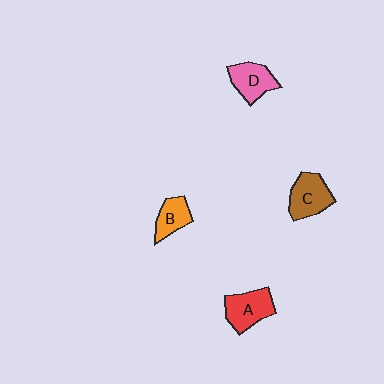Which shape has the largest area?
Shape A (red).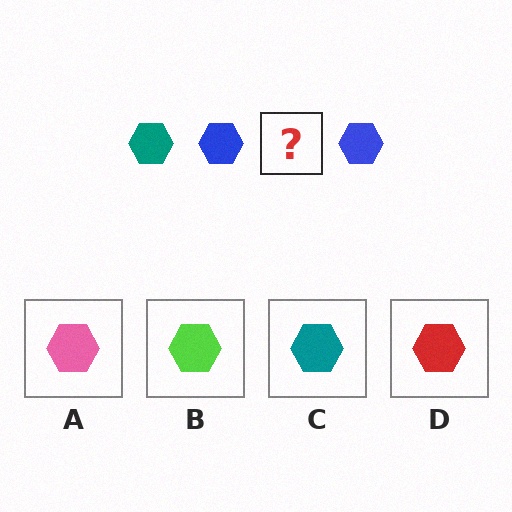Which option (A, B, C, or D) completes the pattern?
C.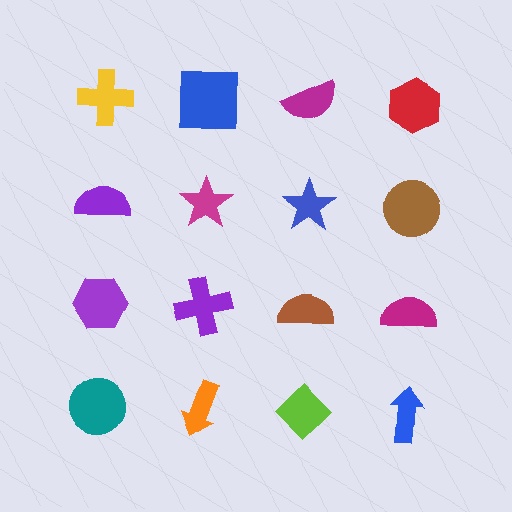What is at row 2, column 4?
A brown circle.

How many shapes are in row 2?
4 shapes.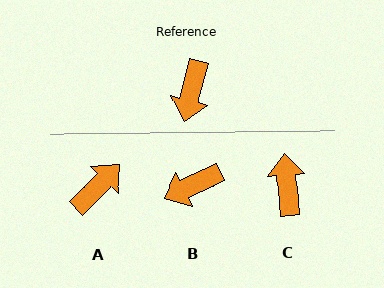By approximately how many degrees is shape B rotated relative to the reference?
Approximately 50 degrees clockwise.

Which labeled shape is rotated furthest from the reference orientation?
C, about 161 degrees away.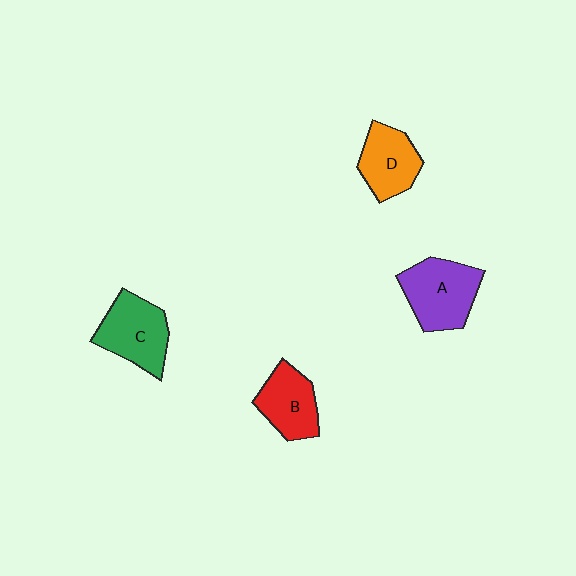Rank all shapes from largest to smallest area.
From largest to smallest: A (purple), C (green), D (orange), B (red).